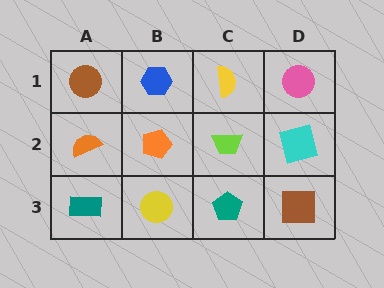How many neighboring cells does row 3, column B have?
3.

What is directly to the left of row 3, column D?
A teal pentagon.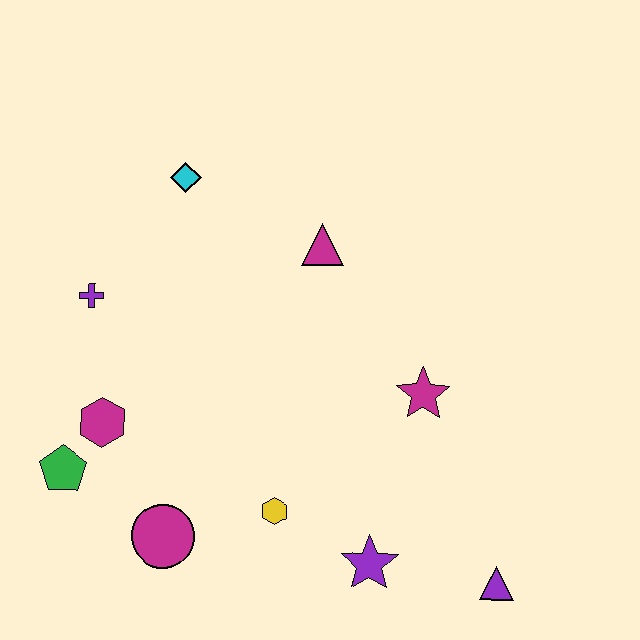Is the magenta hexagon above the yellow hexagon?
Yes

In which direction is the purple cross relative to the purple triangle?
The purple cross is to the left of the purple triangle.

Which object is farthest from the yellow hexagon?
The cyan diamond is farthest from the yellow hexagon.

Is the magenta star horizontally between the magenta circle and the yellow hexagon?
No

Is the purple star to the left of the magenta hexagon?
No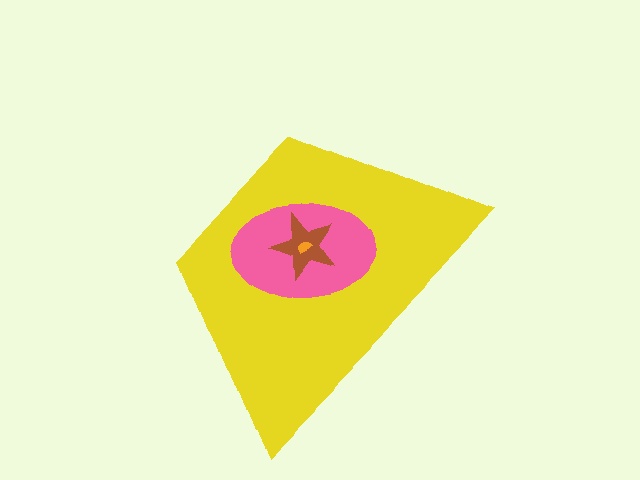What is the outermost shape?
The yellow trapezoid.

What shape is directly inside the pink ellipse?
The brown star.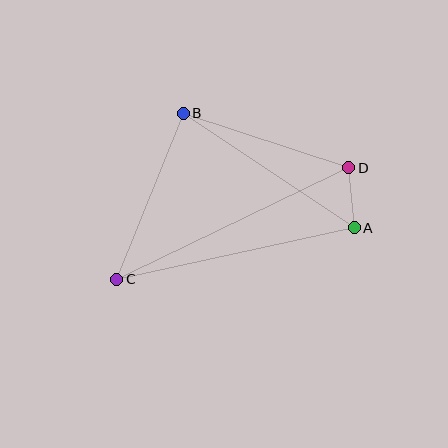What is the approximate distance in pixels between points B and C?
The distance between B and C is approximately 179 pixels.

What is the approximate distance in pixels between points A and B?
The distance between A and B is approximately 206 pixels.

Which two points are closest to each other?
Points A and D are closest to each other.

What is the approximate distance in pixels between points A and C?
The distance between A and C is approximately 243 pixels.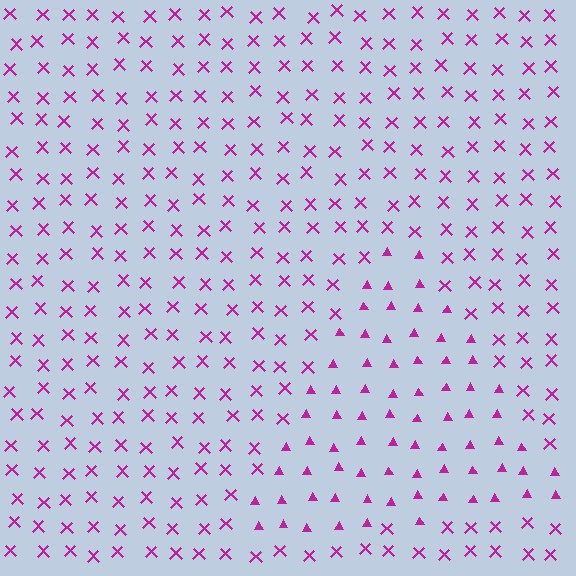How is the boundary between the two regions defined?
The boundary is defined by a change in element shape: triangles inside vs. X marks outside. All elements share the same color and spacing.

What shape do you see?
I see a triangle.